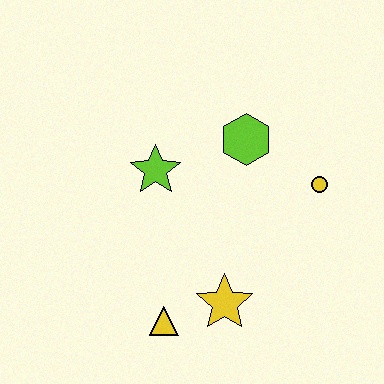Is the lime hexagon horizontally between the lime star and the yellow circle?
Yes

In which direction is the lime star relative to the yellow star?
The lime star is above the yellow star.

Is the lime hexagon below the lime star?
No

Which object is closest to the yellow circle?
The lime hexagon is closest to the yellow circle.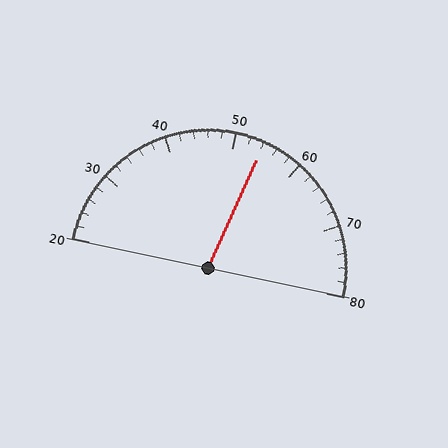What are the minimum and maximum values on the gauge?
The gauge ranges from 20 to 80.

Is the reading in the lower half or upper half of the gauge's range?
The reading is in the upper half of the range (20 to 80).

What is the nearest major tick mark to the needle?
The nearest major tick mark is 50.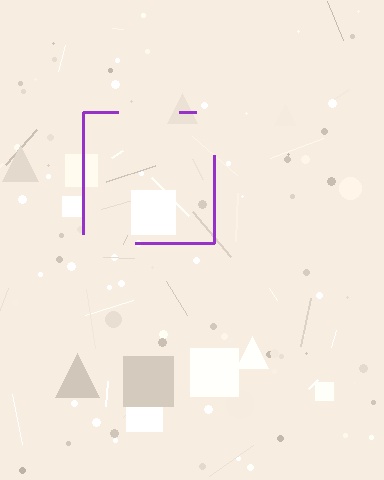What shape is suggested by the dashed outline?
The dashed outline suggests a square.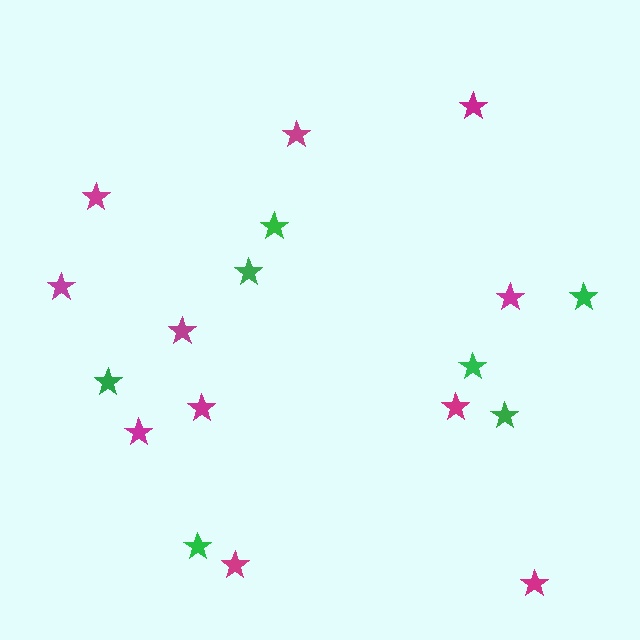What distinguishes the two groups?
There are 2 groups: one group of magenta stars (11) and one group of green stars (7).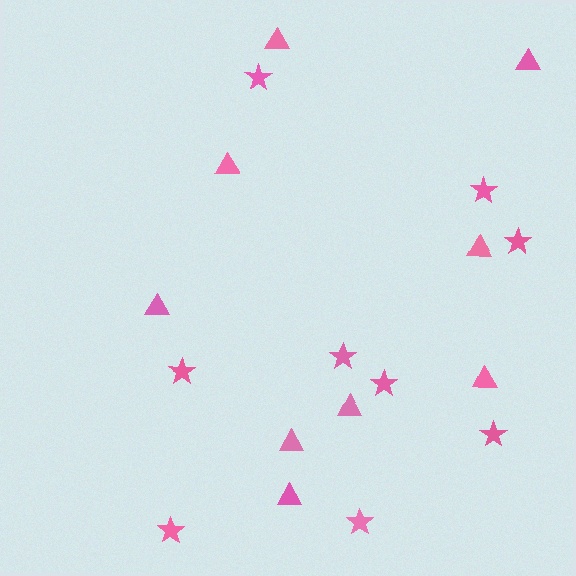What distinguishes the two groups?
There are 2 groups: one group of stars (9) and one group of triangles (9).